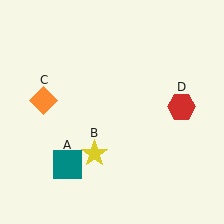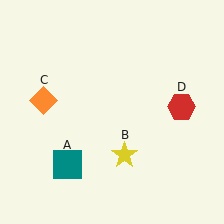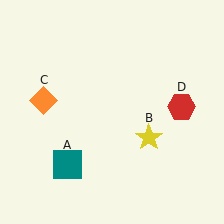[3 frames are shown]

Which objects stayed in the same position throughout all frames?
Teal square (object A) and orange diamond (object C) and red hexagon (object D) remained stationary.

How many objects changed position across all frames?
1 object changed position: yellow star (object B).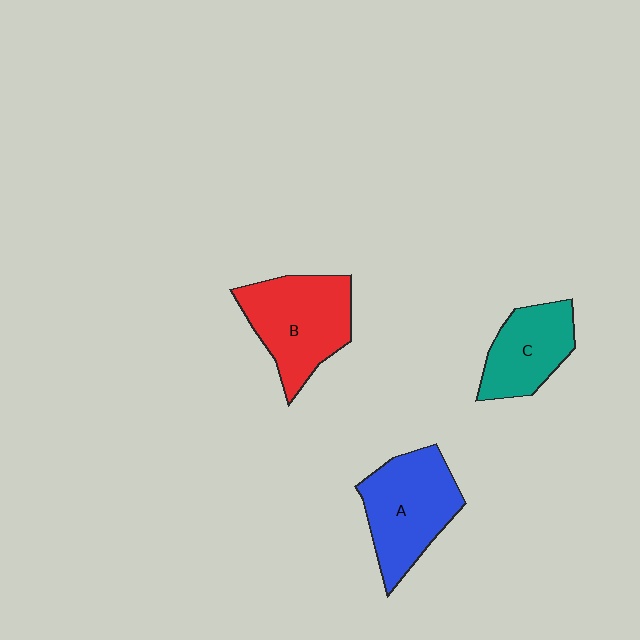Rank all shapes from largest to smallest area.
From largest to smallest: B (red), A (blue), C (teal).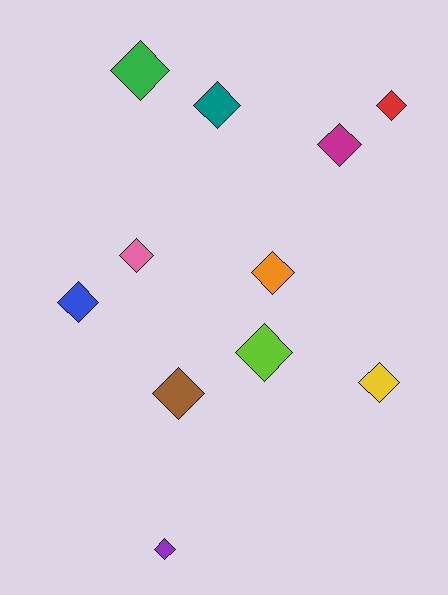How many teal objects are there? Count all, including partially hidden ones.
There is 1 teal object.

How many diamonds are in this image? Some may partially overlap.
There are 11 diamonds.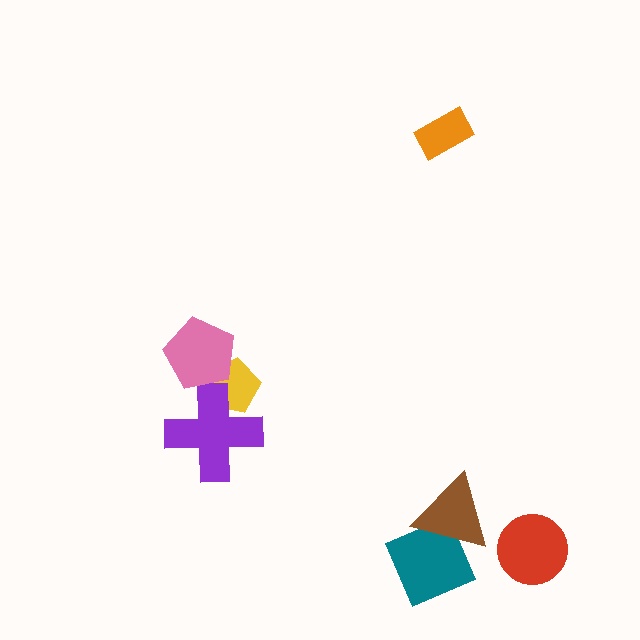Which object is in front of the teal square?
The brown triangle is in front of the teal square.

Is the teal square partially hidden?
Yes, it is partially covered by another shape.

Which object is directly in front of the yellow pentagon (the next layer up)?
The purple cross is directly in front of the yellow pentagon.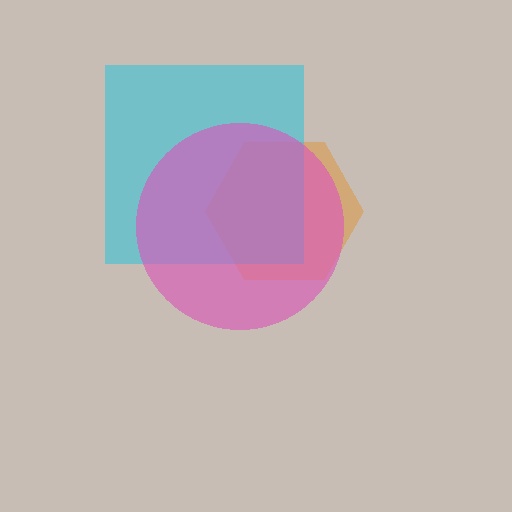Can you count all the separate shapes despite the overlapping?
Yes, there are 3 separate shapes.